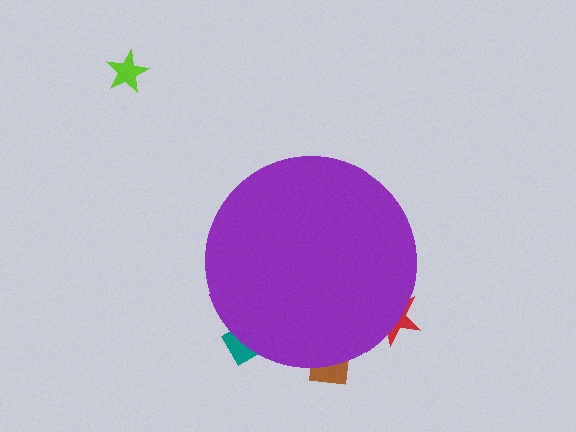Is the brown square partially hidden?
Yes, the brown square is partially hidden behind the purple circle.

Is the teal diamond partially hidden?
Yes, the teal diamond is partially hidden behind the purple circle.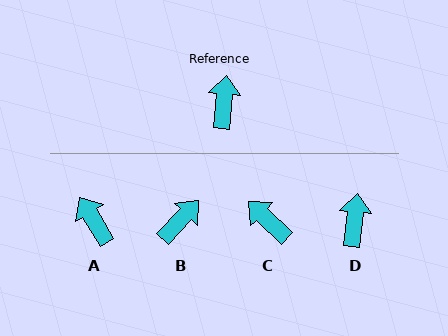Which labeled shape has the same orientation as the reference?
D.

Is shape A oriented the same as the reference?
No, it is off by about 37 degrees.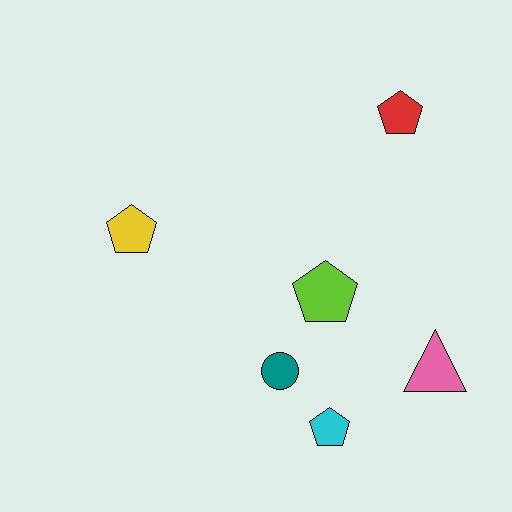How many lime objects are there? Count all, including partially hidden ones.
There is 1 lime object.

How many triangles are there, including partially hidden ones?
There is 1 triangle.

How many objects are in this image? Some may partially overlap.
There are 6 objects.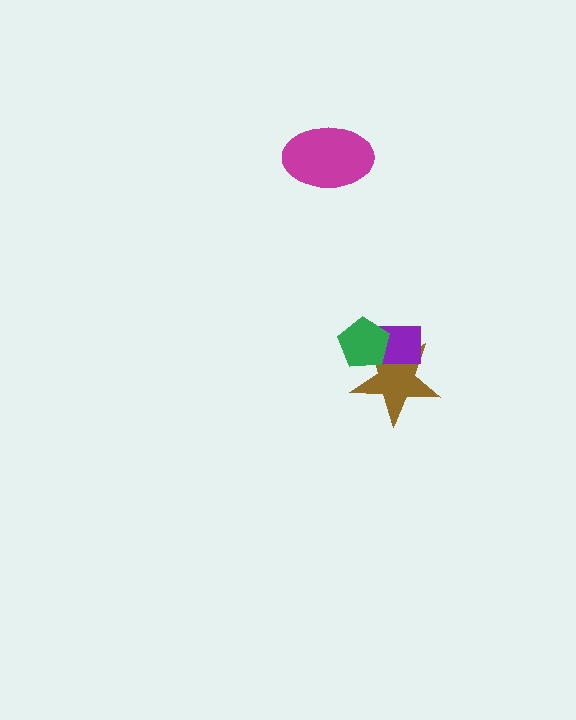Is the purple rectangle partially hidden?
Yes, it is partially covered by another shape.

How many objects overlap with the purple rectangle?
2 objects overlap with the purple rectangle.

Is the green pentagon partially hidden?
No, no other shape covers it.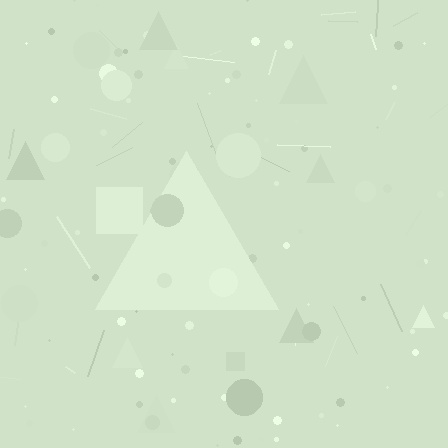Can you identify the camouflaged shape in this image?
The camouflaged shape is a triangle.